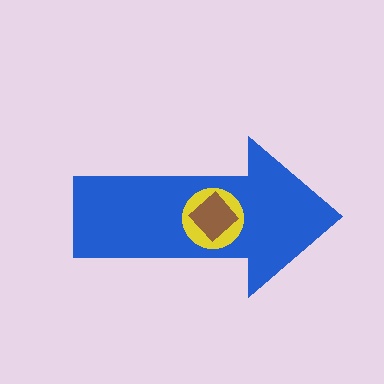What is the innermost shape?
The brown diamond.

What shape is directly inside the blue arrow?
The yellow circle.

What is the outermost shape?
The blue arrow.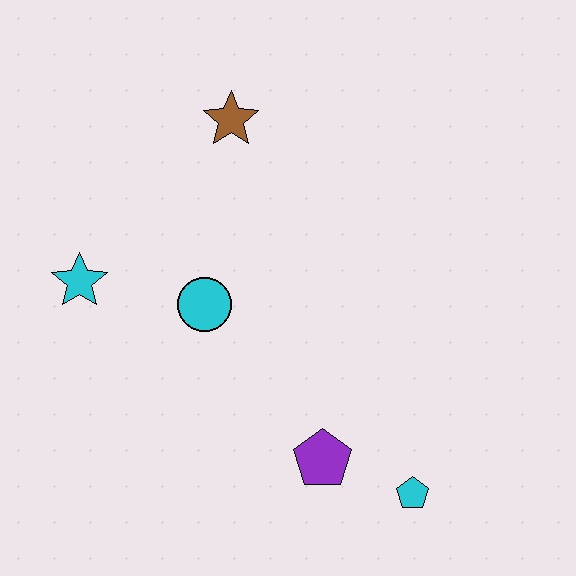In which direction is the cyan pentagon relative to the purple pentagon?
The cyan pentagon is to the right of the purple pentagon.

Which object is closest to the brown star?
The cyan circle is closest to the brown star.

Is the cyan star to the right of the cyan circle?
No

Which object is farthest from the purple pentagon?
The brown star is farthest from the purple pentagon.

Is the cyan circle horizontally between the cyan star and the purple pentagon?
Yes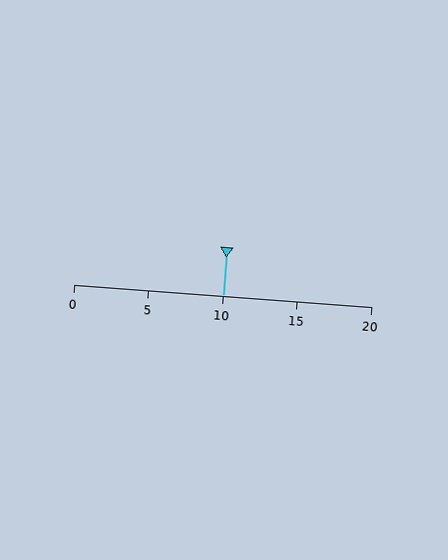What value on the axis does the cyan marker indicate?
The marker indicates approximately 10.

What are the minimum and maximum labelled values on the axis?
The axis runs from 0 to 20.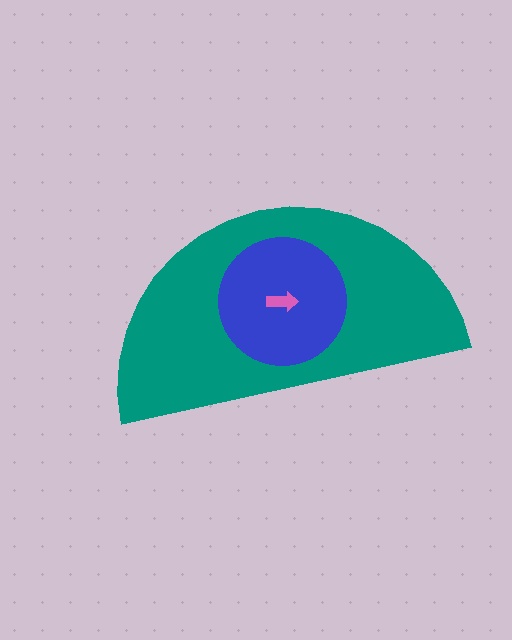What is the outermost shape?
The teal semicircle.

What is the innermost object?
The pink arrow.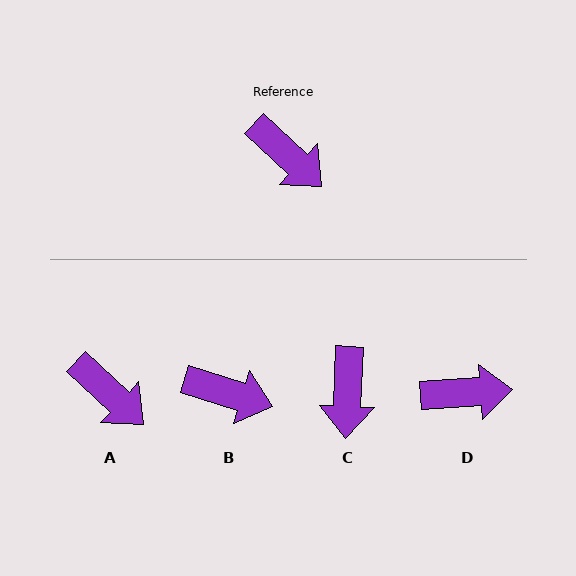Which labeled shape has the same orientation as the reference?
A.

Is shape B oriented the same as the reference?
No, it is off by about 26 degrees.